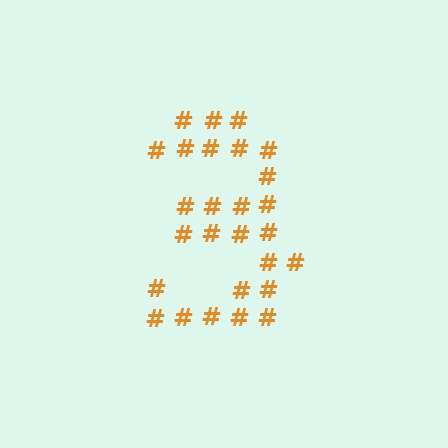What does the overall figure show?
The overall figure shows the digit 3.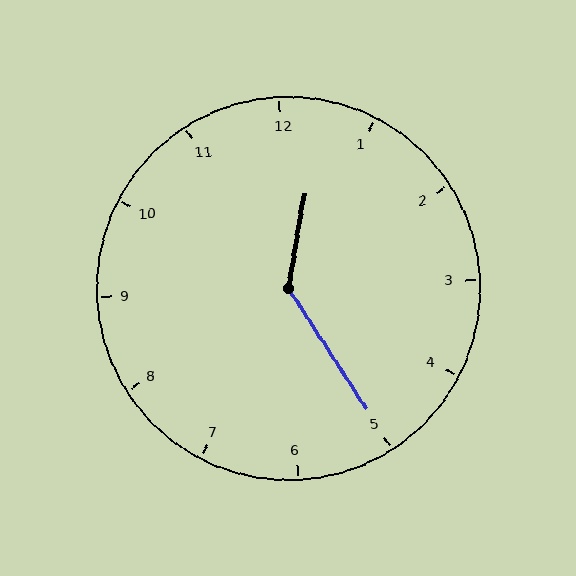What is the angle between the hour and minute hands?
Approximately 138 degrees.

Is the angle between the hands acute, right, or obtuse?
It is obtuse.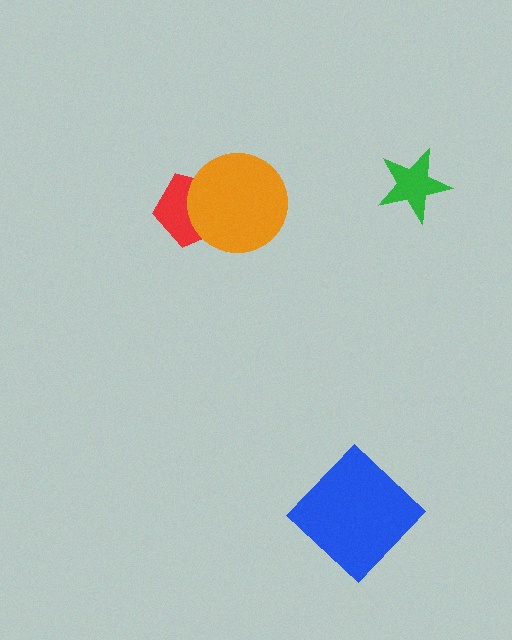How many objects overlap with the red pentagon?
1 object overlaps with the red pentagon.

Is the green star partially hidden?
No, no other shape covers it.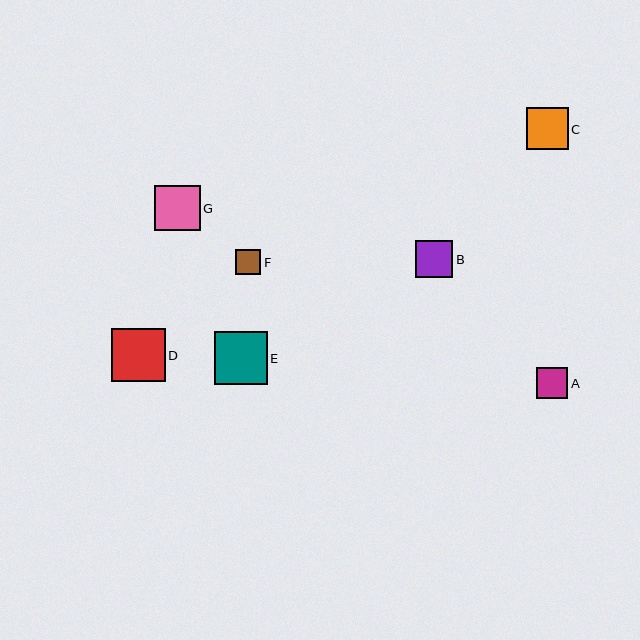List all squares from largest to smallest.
From largest to smallest: D, E, G, C, B, A, F.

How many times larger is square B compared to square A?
Square B is approximately 1.2 times the size of square A.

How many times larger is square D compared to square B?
Square D is approximately 1.4 times the size of square B.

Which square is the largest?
Square D is the largest with a size of approximately 54 pixels.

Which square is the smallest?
Square F is the smallest with a size of approximately 25 pixels.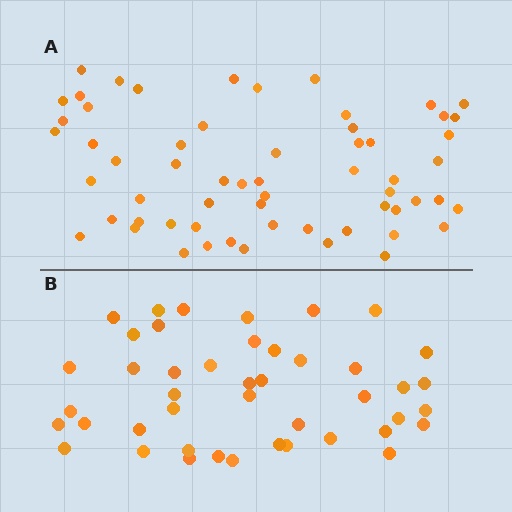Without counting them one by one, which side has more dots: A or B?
Region A (the top region) has more dots.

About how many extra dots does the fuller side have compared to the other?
Region A has approximately 15 more dots than region B.